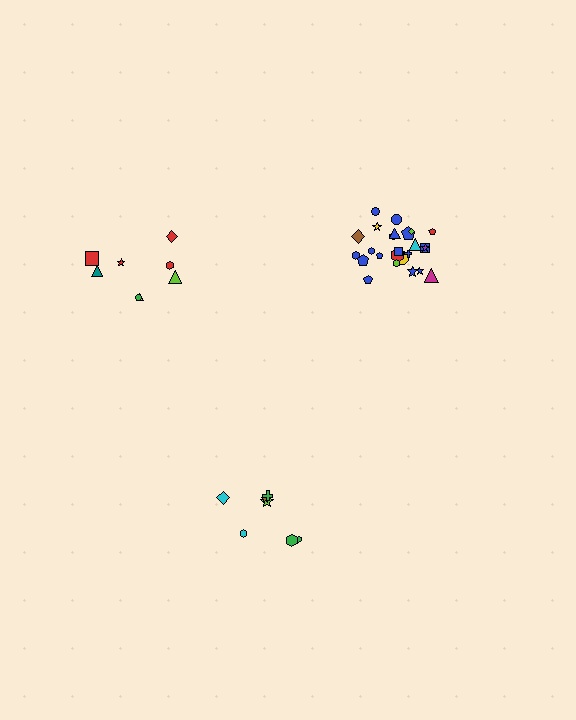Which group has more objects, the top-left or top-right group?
The top-right group.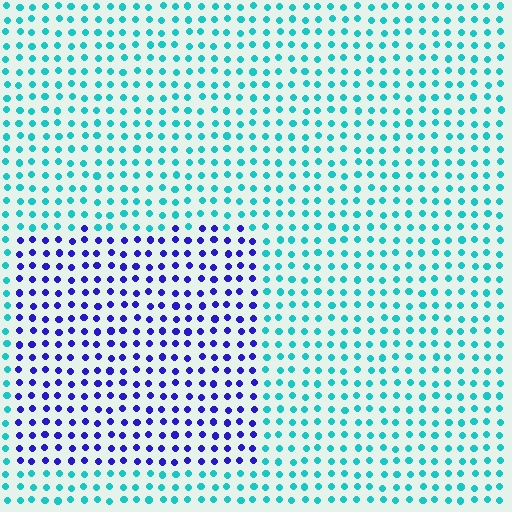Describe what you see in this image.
The image is filled with small cyan elements in a uniform arrangement. A rectangle-shaped region is visible where the elements are tinted to a slightly different hue, forming a subtle color boundary.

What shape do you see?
I see a rectangle.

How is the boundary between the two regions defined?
The boundary is defined purely by a slight shift in hue (about 66 degrees). Spacing, size, and orientation are identical on both sides.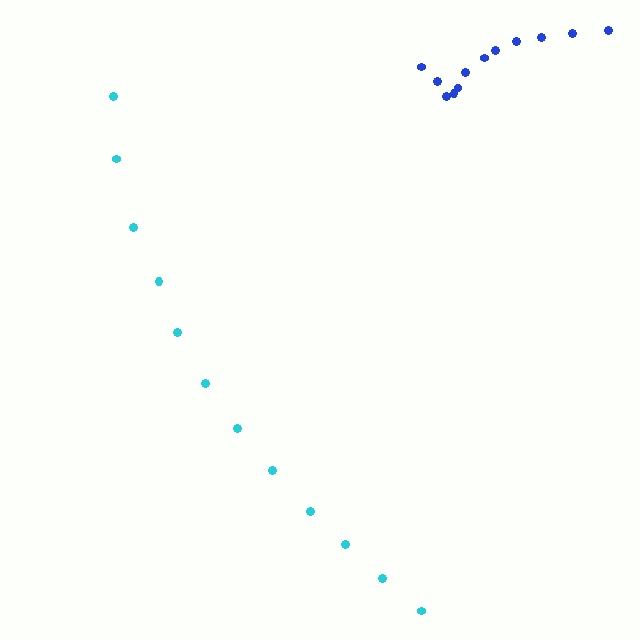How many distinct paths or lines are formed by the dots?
There are 2 distinct paths.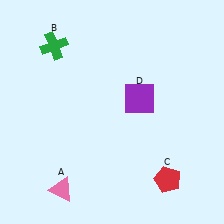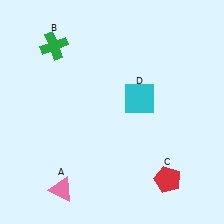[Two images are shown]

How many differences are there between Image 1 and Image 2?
There is 1 difference between the two images.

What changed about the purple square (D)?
In Image 1, D is purple. In Image 2, it changed to cyan.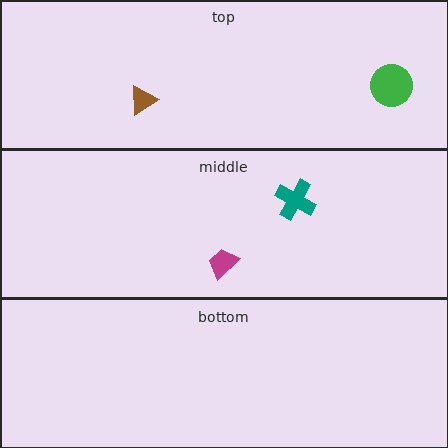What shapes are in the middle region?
The teal cross, the magenta trapezoid.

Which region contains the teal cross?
The middle region.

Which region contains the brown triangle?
The top region.